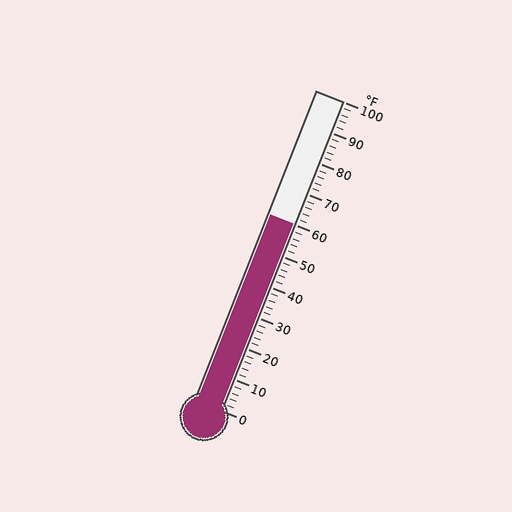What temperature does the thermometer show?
The thermometer shows approximately 60°F.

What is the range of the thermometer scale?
The thermometer scale ranges from 0°F to 100°F.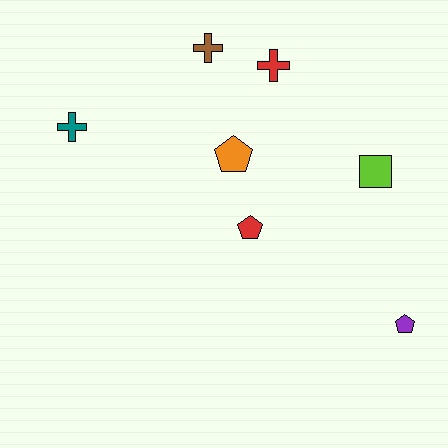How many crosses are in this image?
There are 3 crosses.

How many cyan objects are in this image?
There are no cyan objects.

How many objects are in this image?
There are 7 objects.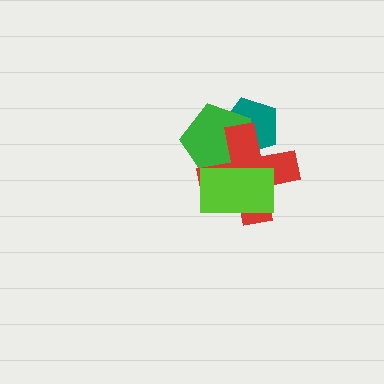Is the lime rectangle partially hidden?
No, no other shape covers it.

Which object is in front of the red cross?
The lime rectangle is in front of the red cross.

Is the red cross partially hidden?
Yes, it is partially covered by another shape.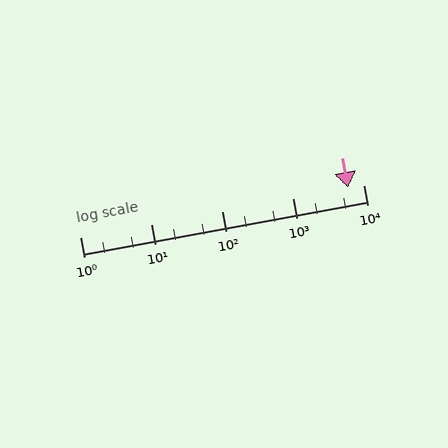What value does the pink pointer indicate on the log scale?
The pointer indicates approximately 6100.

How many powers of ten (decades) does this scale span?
The scale spans 4 decades, from 1 to 10000.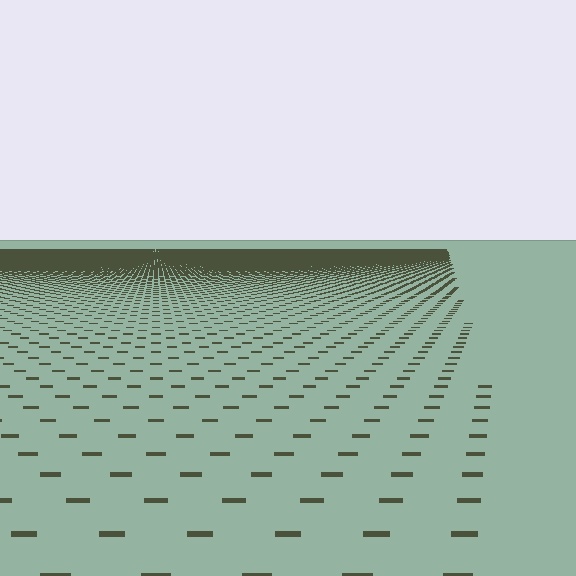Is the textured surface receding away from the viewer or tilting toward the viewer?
The surface is receding away from the viewer. Texture elements get smaller and denser toward the top.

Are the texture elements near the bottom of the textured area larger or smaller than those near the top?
Larger. Near the bottom, elements are closer to the viewer and appear at a bigger on-screen size.